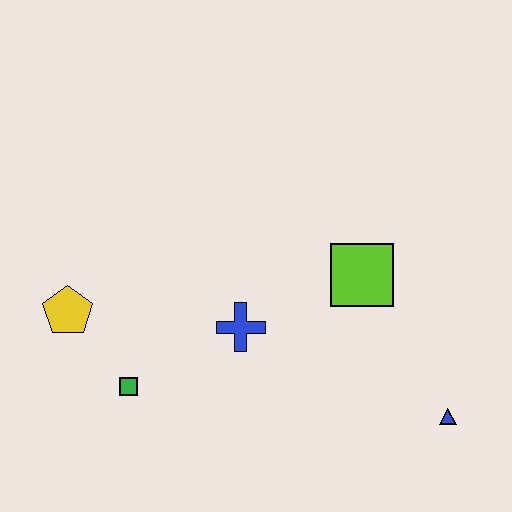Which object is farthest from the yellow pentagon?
The blue triangle is farthest from the yellow pentagon.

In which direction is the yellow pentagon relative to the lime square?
The yellow pentagon is to the left of the lime square.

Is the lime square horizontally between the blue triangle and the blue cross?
Yes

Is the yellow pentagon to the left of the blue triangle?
Yes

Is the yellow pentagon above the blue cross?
Yes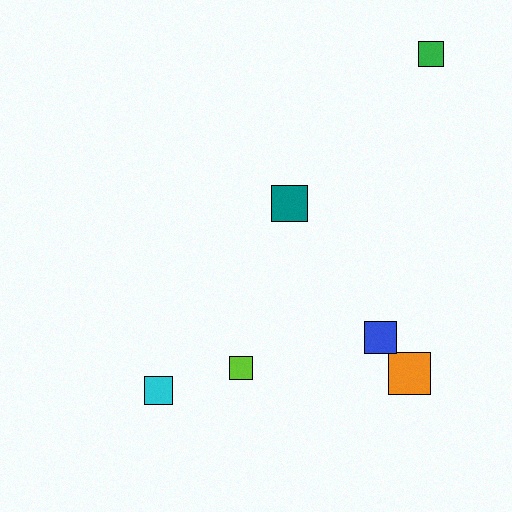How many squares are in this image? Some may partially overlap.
There are 6 squares.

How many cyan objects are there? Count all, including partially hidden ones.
There is 1 cyan object.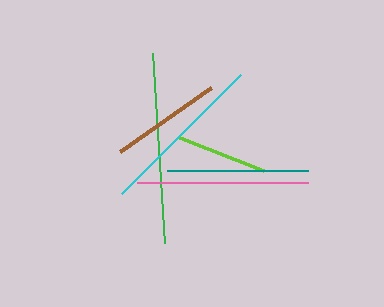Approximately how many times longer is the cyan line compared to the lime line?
The cyan line is approximately 1.9 times the length of the lime line.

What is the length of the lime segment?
The lime segment is approximately 90 pixels long.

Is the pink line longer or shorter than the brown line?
The pink line is longer than the brown line.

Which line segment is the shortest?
The lime line is the shortest at approximately 90 pixels.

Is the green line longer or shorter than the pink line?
The green line is longer than the pink line.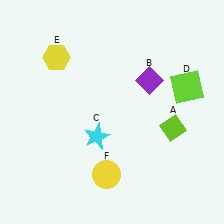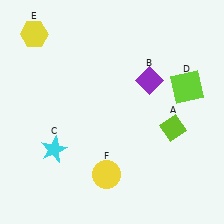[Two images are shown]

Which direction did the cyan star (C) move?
The cyan star (C) moved left.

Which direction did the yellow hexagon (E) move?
The yellow hexagon (E) moved up.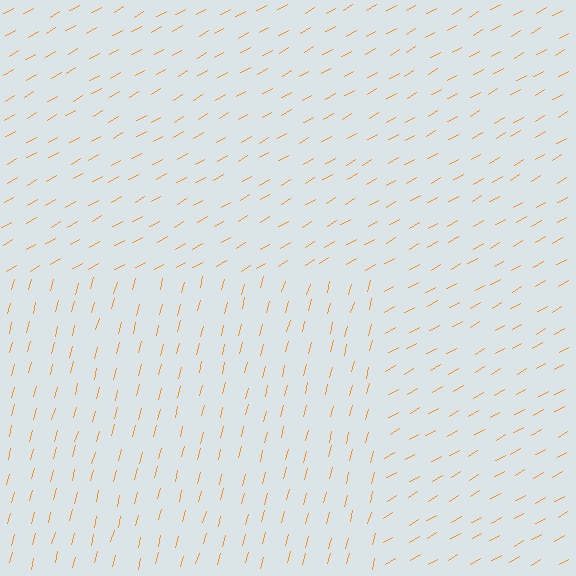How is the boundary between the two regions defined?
The boundary is defined purely by a change in line orientation (approximately 45 degrees difference). All lines are the same color and thickness.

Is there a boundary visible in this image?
Yes, there is a texture boundary formed by a change in line orientation.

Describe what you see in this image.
The image is filled with small orange line segments. A rectangle region in the image has lines oriented differently from the surrounding lines, creating a visible texture boundary.